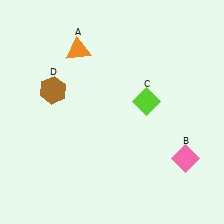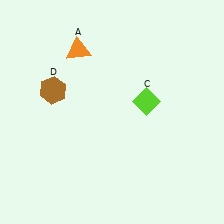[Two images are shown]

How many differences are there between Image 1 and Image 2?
There is 1 difference between the two images.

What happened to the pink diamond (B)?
The pink diamond (B) was removed in Image 2. It was in the bottom-right area of Image 1.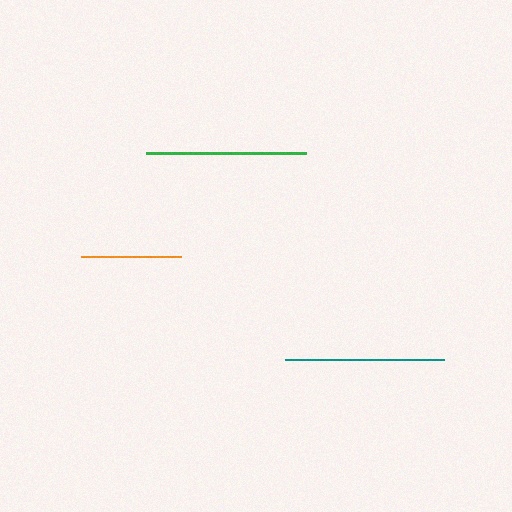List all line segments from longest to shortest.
From longest to shortest: teal, green, orange.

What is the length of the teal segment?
The teal segment is approximately 160 pixels long.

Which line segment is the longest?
The teal line is the longest at approximately 160 pixels.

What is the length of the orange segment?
The orange segment is approximately 100 pixels long.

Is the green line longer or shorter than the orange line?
The green line is longer than the orange line.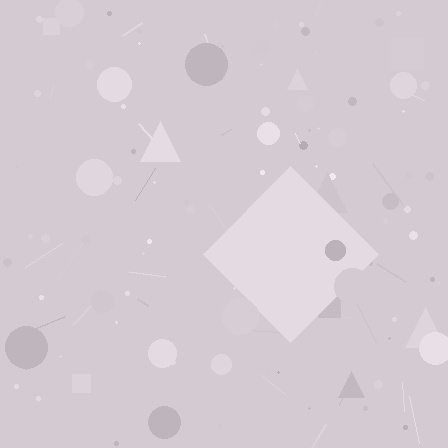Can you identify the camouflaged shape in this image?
The camouflaged shape is a diamond.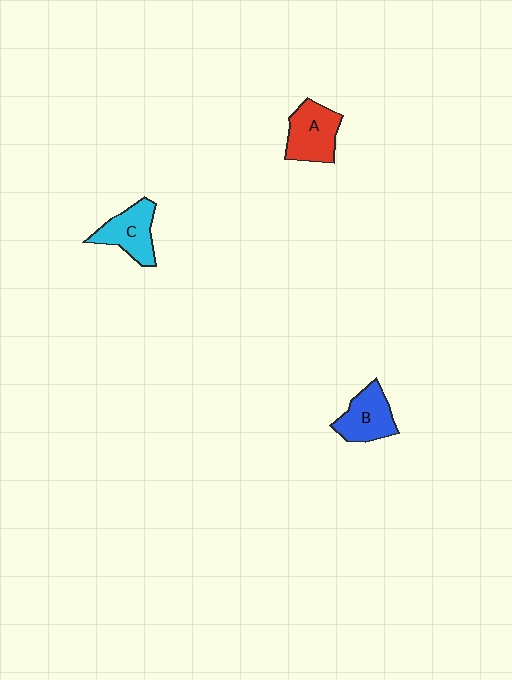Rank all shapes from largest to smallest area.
From largest to smallest: A (red), C (cyan), B (blue).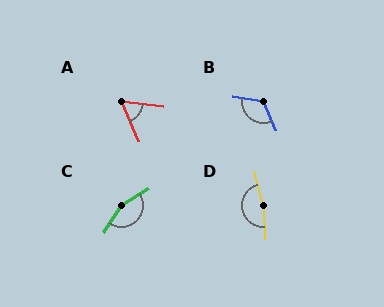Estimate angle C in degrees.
Approximately 154 degrees.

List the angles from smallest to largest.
A (60°), B (125°), C (154°), D (168°).